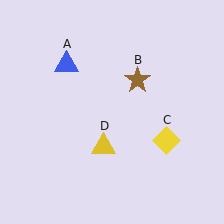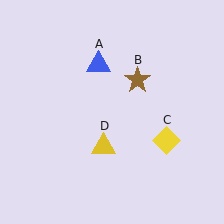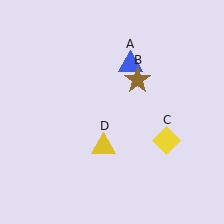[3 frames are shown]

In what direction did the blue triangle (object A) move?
The blue triangle (object A) moved right.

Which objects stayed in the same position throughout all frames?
Brown star (object B) and yellow diamond (object C) and yellow triangle (object D) remained stationary.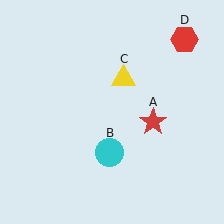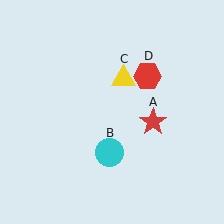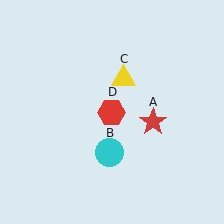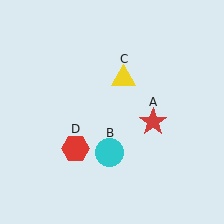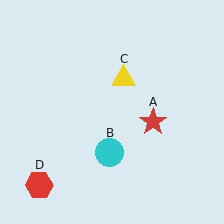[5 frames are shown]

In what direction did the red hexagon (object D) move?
The red hexagon (object D) moved down and to the left.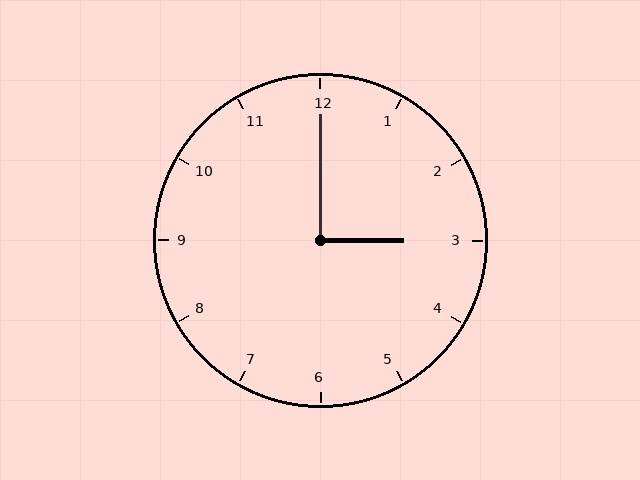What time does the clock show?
3:00.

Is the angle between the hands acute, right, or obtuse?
It is right.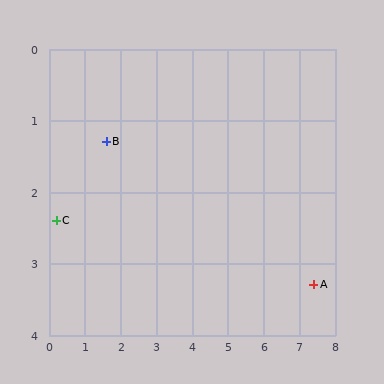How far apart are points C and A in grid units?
Points C and A are about 7.3 grid units apart.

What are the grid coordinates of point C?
Point C is at approximately (0.2, 2.4).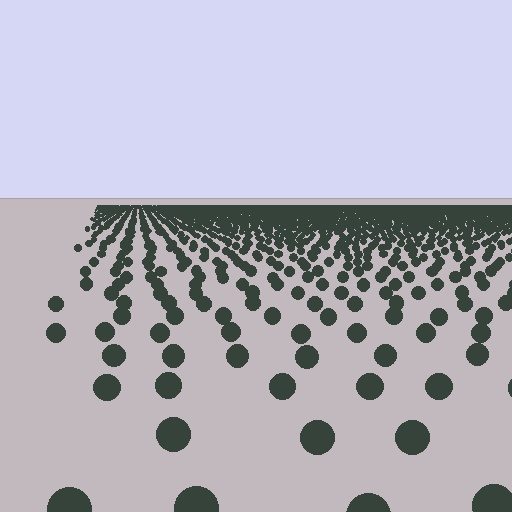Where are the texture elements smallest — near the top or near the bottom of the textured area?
Near the top.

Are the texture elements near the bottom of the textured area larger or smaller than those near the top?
Larger. Near the bottom, elements are closer to the viewer and appear at a bigger on-screen size.